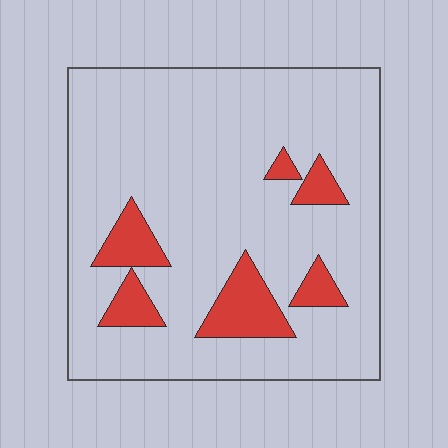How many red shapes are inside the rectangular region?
6.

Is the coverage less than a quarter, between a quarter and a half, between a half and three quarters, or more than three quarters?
Less than a quarter.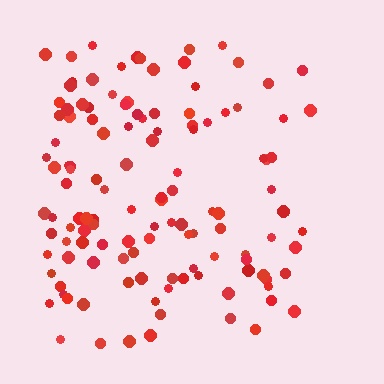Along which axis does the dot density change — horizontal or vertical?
Horizontal.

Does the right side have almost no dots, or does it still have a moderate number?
Still a moderate number, just noticeably fewer than the left.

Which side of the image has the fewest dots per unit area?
The right.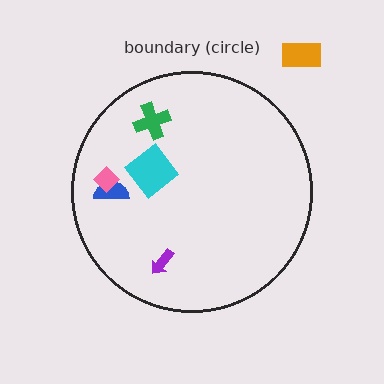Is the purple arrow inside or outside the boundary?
Inside.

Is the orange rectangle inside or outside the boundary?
Outside.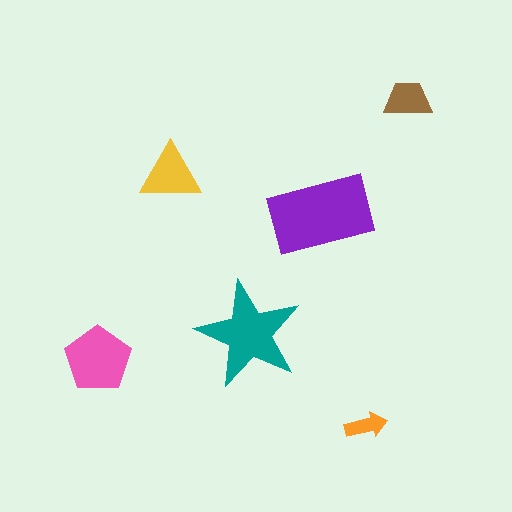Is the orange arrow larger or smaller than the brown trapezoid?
Smaller.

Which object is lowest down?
The orange arrow is bottommost.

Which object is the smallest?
The orange arrow.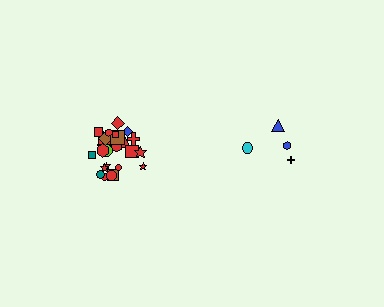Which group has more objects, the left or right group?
The left group.